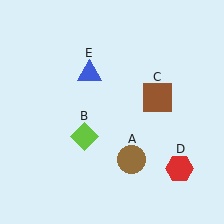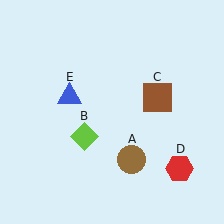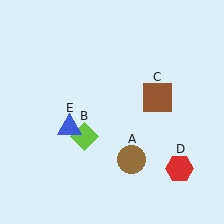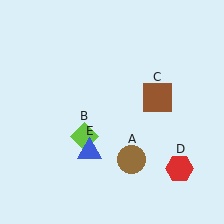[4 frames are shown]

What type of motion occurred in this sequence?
The blue triangle (object E) rotated counterclockwise around the center of the scene.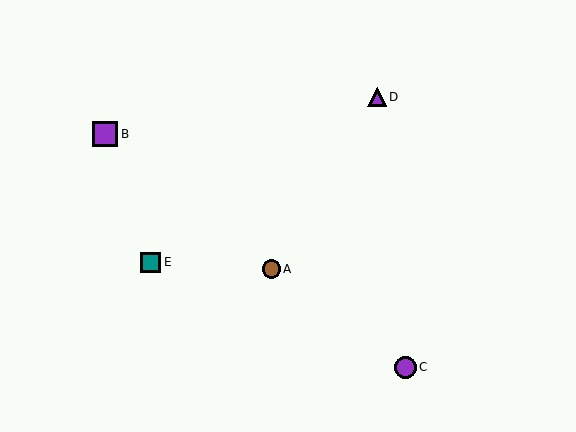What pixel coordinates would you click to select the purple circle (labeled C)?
Click at (405, 367) to select the purple circle C.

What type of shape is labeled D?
Shape D is a purple triangle.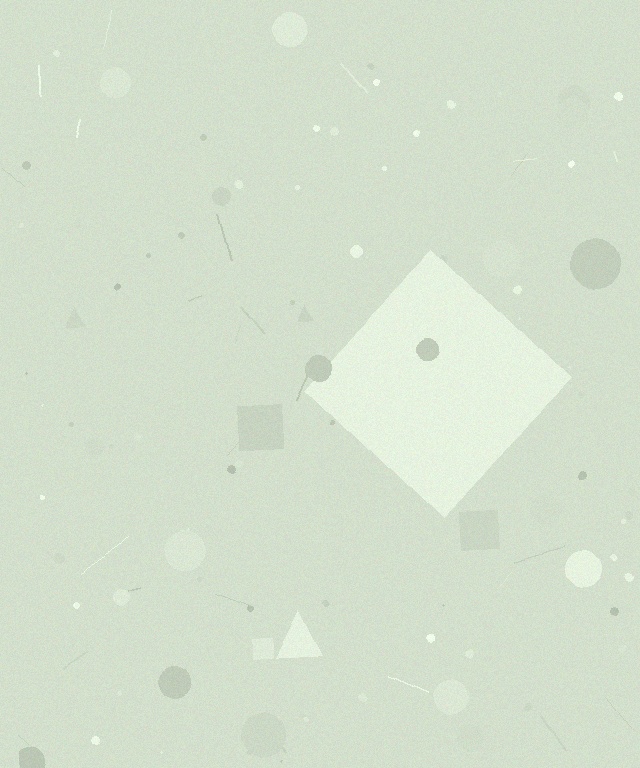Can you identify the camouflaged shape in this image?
The camouflaged shape is a diamond.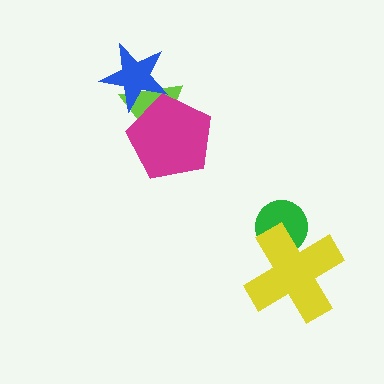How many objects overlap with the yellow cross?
1 object overlaps with the yellow cross.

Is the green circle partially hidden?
Yes, it is partially covered by another shape.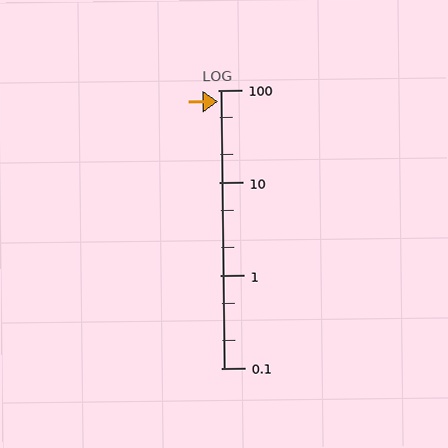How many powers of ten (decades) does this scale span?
The scale spans 3 decades, from 0.1 to 100.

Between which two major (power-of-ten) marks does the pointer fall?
The pointer is between 10 and 100.